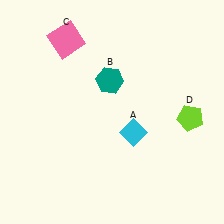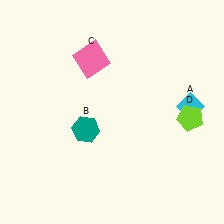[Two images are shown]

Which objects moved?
The objects that moved are: the cyan diamond (A), the teal hexagon (B), the pink square (C).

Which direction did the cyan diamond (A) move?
The cyan diamond (A) moved right.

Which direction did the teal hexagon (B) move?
The teal hexagon (B) moved down.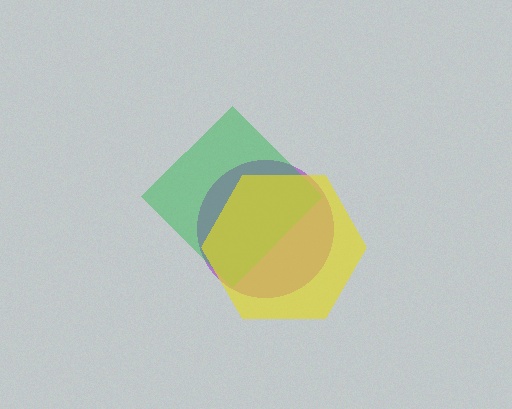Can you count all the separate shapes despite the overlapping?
Yes, there are 3 separate shapes.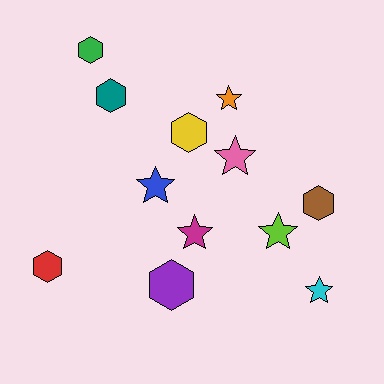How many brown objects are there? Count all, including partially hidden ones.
There is 1 brown object.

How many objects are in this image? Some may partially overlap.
There are 12 objects.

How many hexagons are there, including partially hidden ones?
There are 6 hexagons.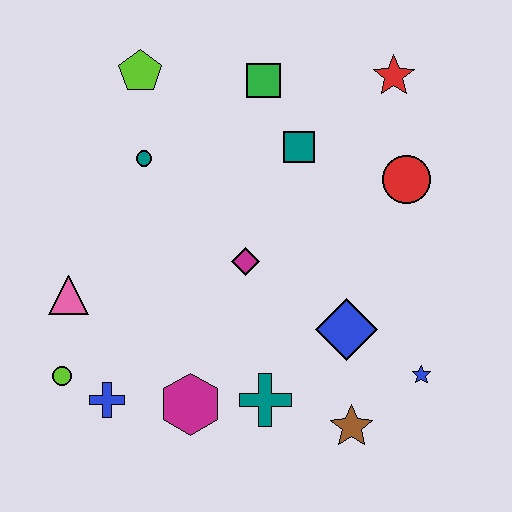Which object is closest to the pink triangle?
The lime circle is closest to the pink triangle.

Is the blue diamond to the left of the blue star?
Yes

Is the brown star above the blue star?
No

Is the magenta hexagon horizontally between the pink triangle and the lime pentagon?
No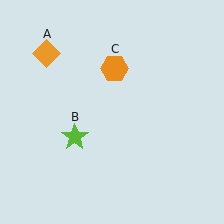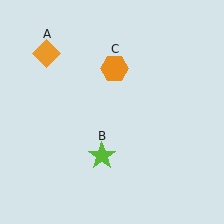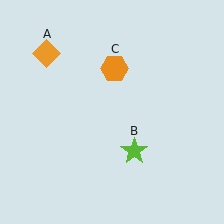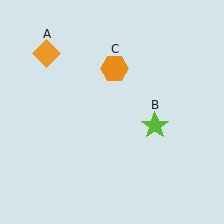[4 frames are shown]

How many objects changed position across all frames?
1 object changed position: lime star (object B).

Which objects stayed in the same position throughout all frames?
Orange diamond (object A) and orange hexagon (object C) remained stationary.